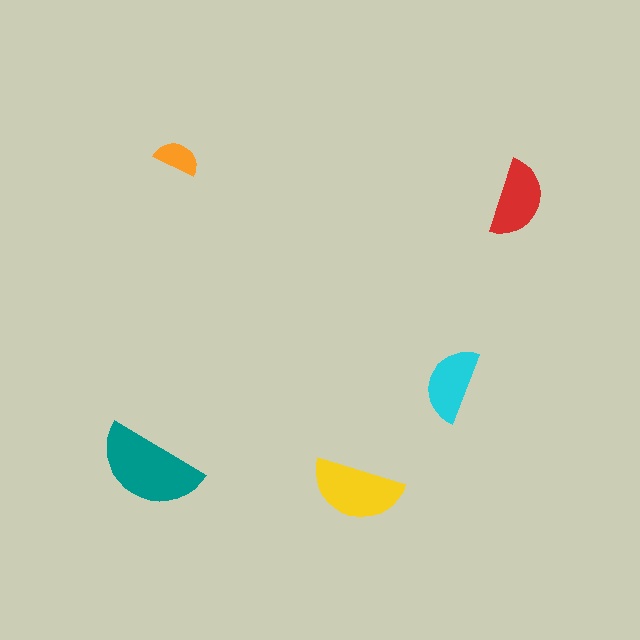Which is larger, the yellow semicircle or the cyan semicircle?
The yellow one.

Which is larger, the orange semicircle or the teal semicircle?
The teal one.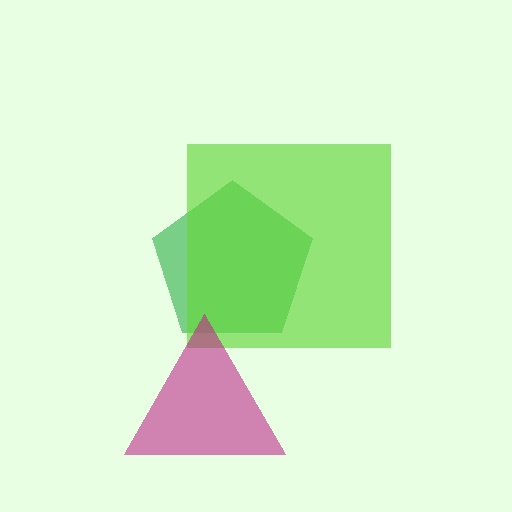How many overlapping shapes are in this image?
There are 3 overlapping shapes in the image.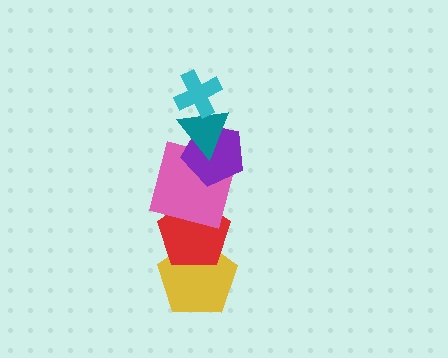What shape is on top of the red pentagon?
The pink square is on top of the red pentagon.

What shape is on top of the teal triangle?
The cyan cross is on top of the teal triangle.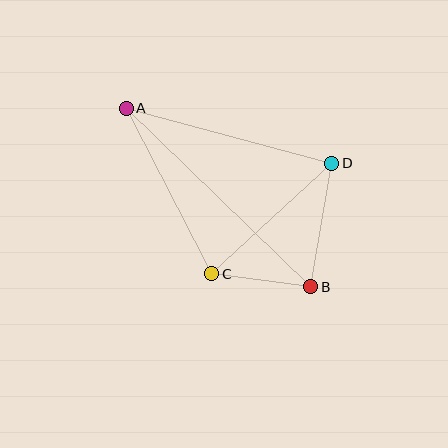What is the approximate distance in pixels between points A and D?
The distance between A and D is approximately 213 pixels.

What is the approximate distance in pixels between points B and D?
The distance between B and D is approximately 126 pixels.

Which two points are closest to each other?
Points B and C are closest to each other.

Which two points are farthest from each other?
Points A and B are farthest from each other.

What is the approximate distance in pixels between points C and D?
The distance between C and D is approximately 163 pixels.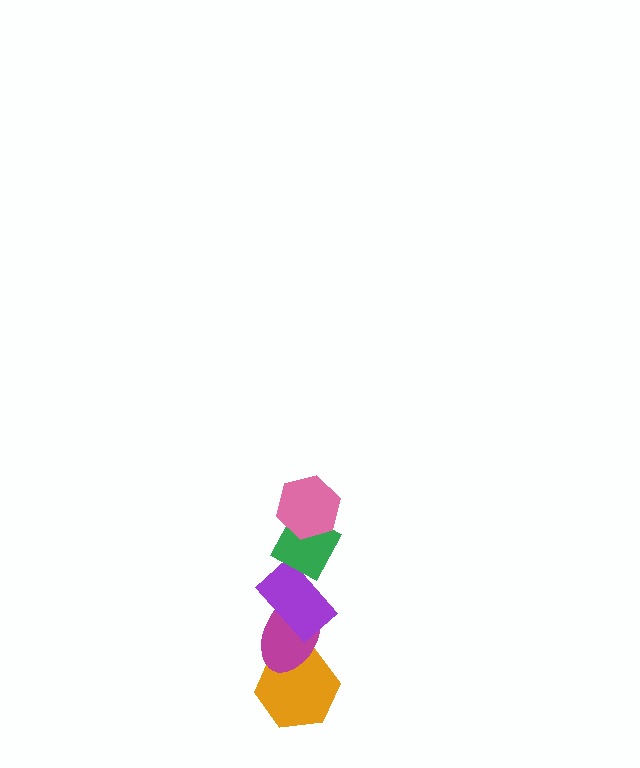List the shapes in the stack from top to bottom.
From top to bottom: the pink hexagon, the green diamond, the purple rectangle, the magenta ellipse, the orange hexagon.